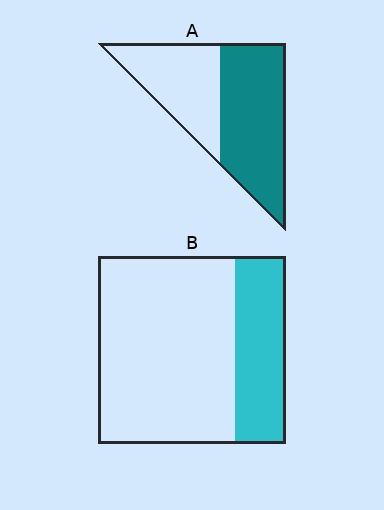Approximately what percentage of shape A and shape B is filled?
A is approximately 60% and B is approximately 25%.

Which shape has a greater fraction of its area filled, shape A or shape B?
Shape A.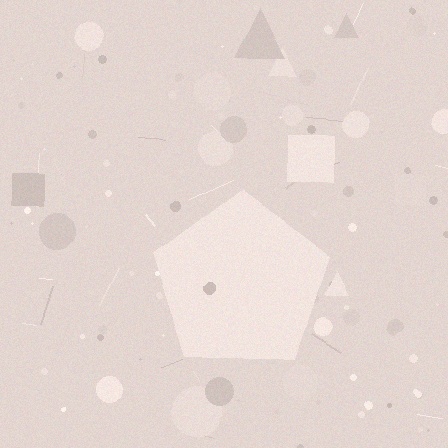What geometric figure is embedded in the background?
A pentagon is embedded in the background.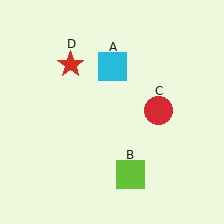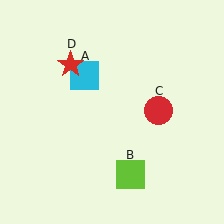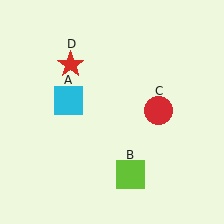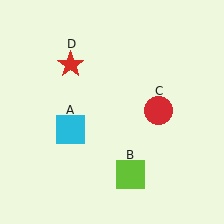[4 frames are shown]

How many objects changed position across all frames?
1 object changed position: cyan square (object A).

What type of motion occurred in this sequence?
The cyan square (object A) rotated counterclockwise around the center of the scene.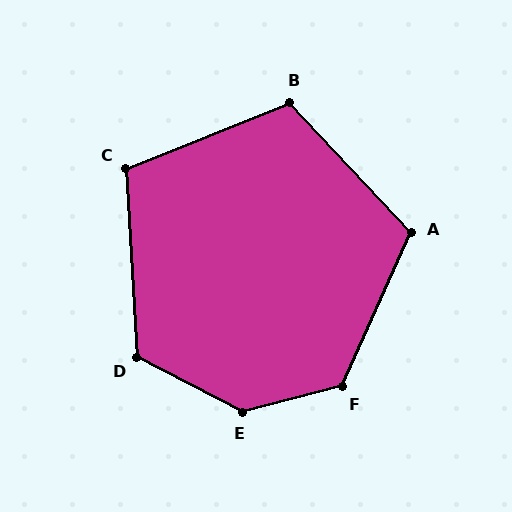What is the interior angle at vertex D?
Approximately 121 degrees (obtuse).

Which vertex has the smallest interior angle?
C, at approximately 109 degrees.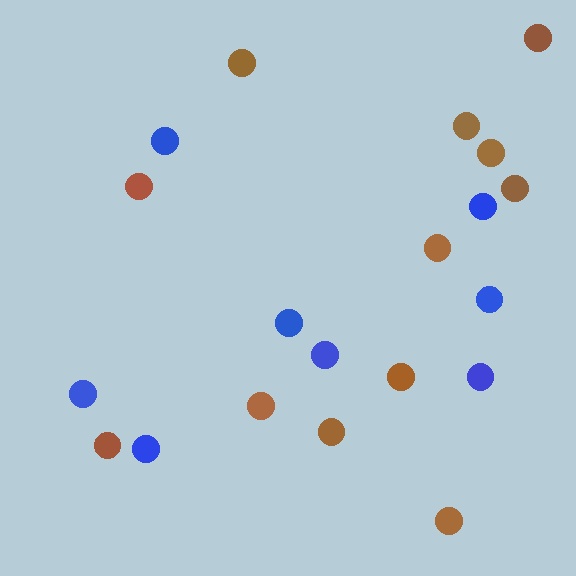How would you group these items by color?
There are 2 groups: one group of blue circles (8) and one group of brown circles (12).